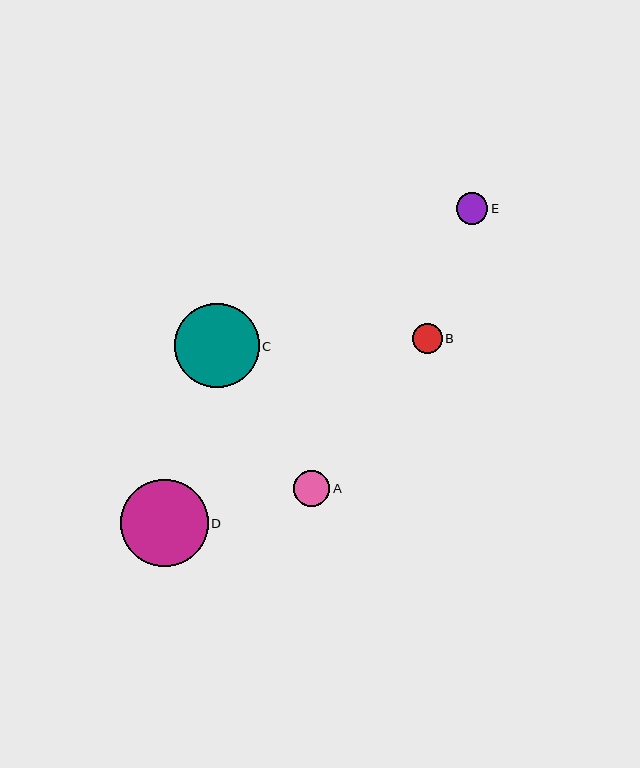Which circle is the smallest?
Circle B is the smallest with a size of approximately 30 pixels.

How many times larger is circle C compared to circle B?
Circle C is approximately 2.8 times the size of circle B.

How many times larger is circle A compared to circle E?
Circle A is approximately 1.2 times the size of circle E.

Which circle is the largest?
Circle D is the largest with a size of approximately 87 pixels.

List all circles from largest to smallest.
From largest to smallest: D, C, A, E, B.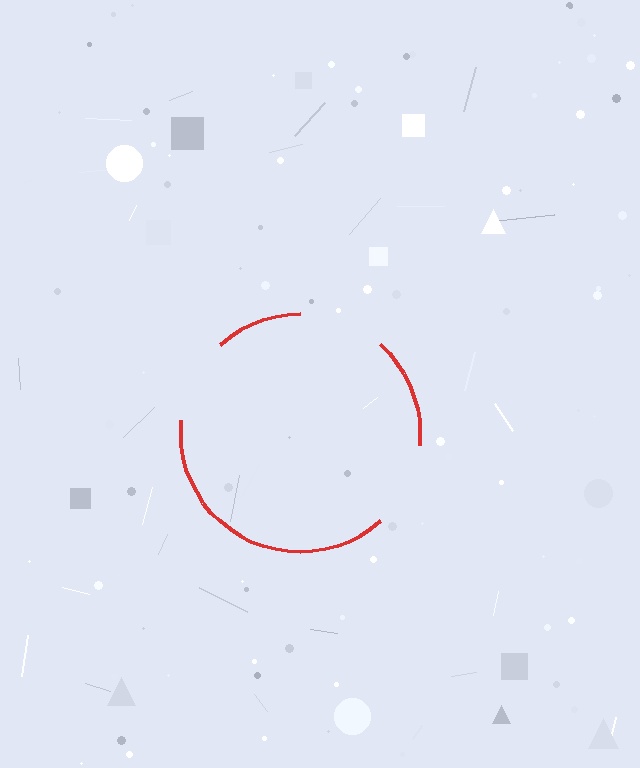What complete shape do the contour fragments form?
The contour fragments form a circle.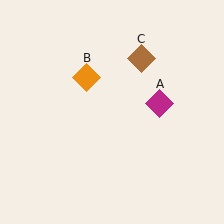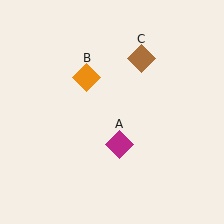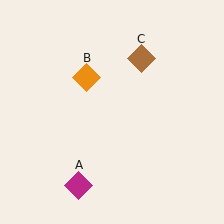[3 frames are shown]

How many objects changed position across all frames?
1 object changed position: magenta diamond (object A).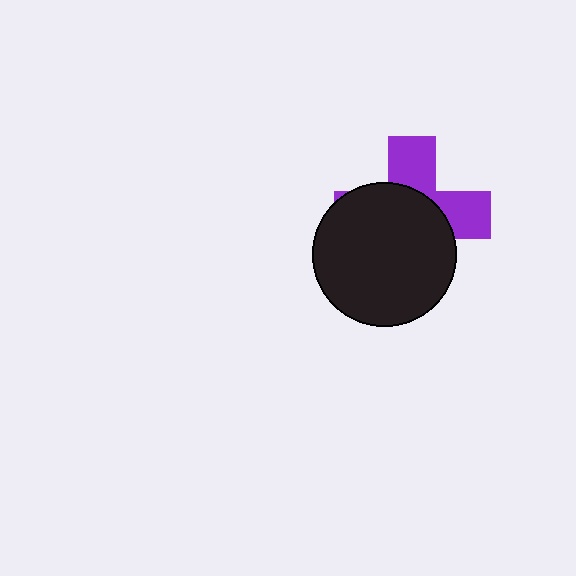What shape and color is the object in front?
The object in front is a black circle.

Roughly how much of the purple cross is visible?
A small part of it is visible (roughly 38%).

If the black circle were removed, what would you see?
You would see the complete purple cross.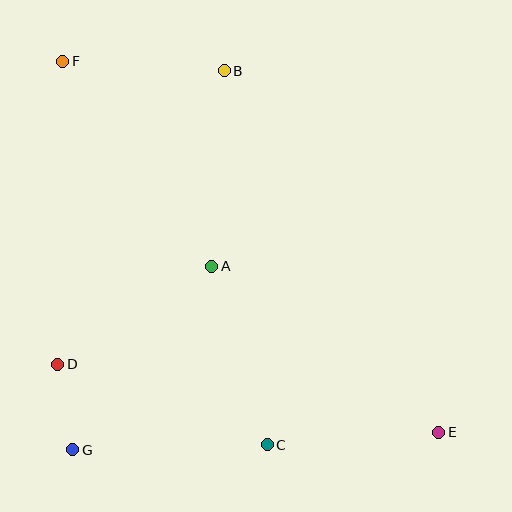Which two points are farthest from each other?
Points E and F are farthest from each other.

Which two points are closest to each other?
Points D and G are closest to each other.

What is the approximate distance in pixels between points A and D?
The distance between A and D is approximately 183 pixels.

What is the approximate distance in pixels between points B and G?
The distance between B and G is approximately 408 pixels.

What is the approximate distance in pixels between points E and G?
The distance between E and G is approximately 367 pixels.